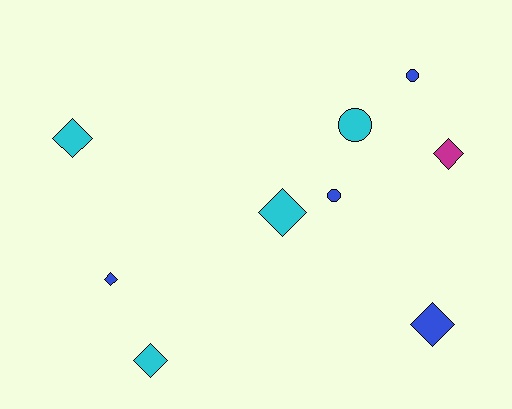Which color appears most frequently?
Cyan, with 4 objects.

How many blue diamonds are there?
There are 2 blue diamonds.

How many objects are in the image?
There are 9 objects.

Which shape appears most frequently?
Diamond, with 6 objects.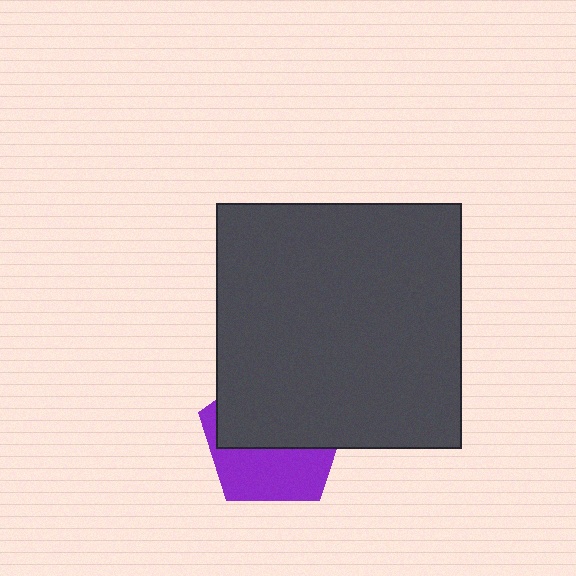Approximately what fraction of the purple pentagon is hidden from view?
Roughly 58% of the purple pentagon is hidden behind the dark gray square.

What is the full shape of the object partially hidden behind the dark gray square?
The partially hidden object is a purple pentagon.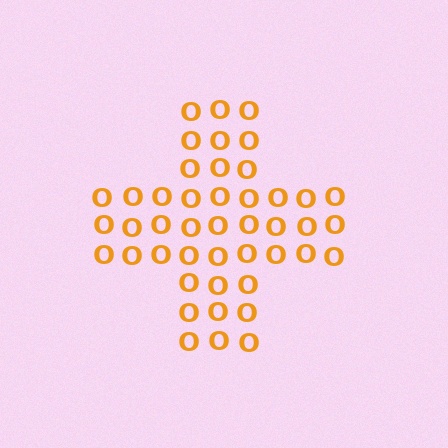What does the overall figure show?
The overall figure shows a cross.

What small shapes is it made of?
It is made of small letter O's.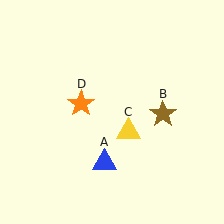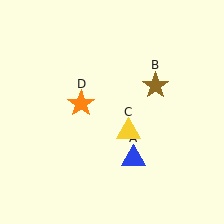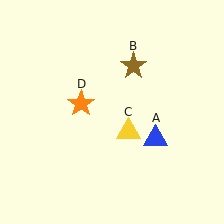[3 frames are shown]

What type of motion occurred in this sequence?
The blue triangle (object A), brown star (object B) rotated counterclockwise around the center of the scene.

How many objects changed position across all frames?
2 objects changed position: blue triangle (object A), brown star (object B).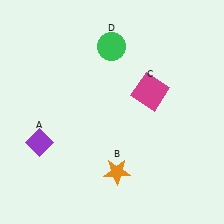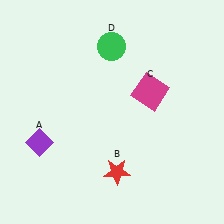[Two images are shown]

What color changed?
The star (B) changed from orange in Image 1 to red in Image 2.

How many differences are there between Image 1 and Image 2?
There is 1 difference between the two images.